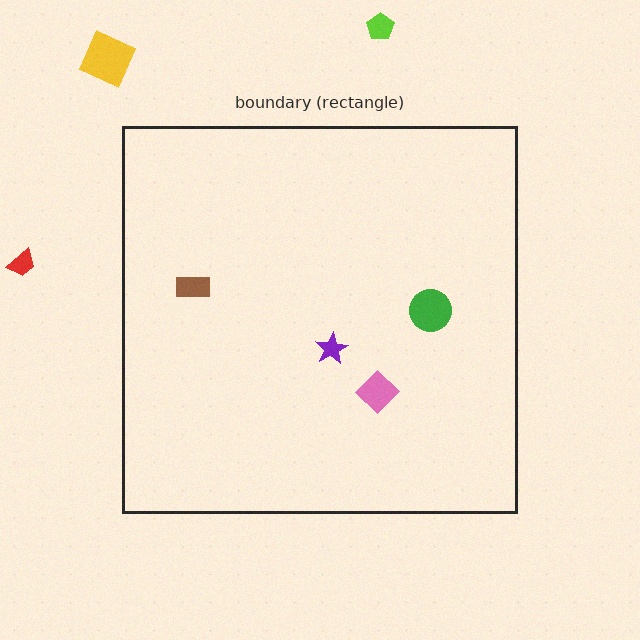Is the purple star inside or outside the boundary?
Inside.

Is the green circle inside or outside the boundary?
Inside.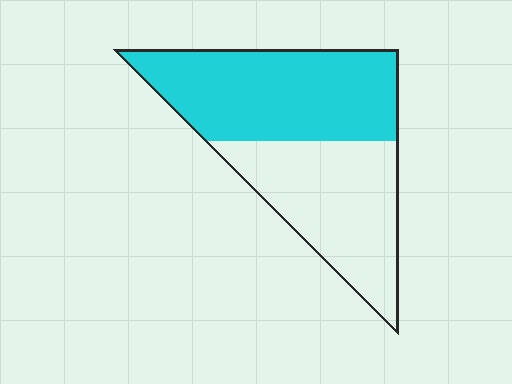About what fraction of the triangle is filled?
About one half (1/2).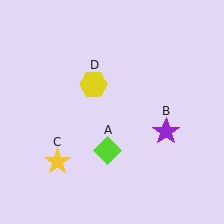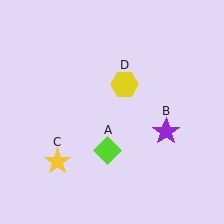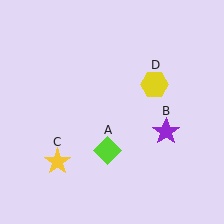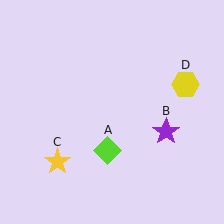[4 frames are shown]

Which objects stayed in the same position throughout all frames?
Lime diamond (object A) and purple star (object B) and yellow star (object C) remained stationary.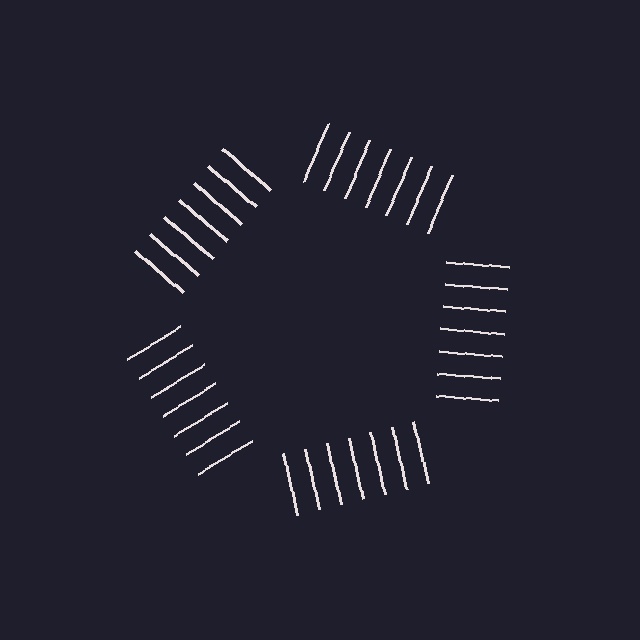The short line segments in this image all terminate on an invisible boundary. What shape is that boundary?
An illusory pentagon — the line segments terminate on its edges but no continuous stroke is drawn.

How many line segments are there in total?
35 — 7 along each of the 5 edges.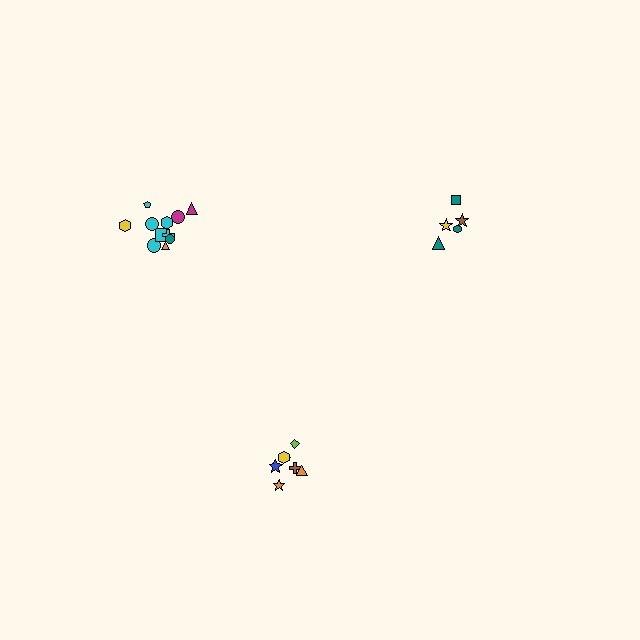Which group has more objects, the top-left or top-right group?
The top-left group.